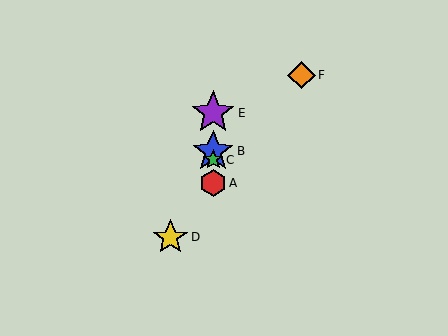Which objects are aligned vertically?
Objects A, B, C, E are aligned vertically.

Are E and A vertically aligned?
Yes, both are at x≈213.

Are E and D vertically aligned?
No, E is at x≈213 and D is at x≈170.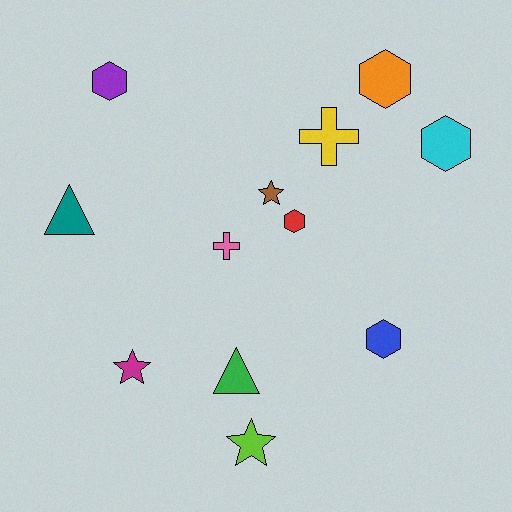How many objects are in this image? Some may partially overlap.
There are 12 objects.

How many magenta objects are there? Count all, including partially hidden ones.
There is 1 magenta object.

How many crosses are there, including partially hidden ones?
There are 2 crosses.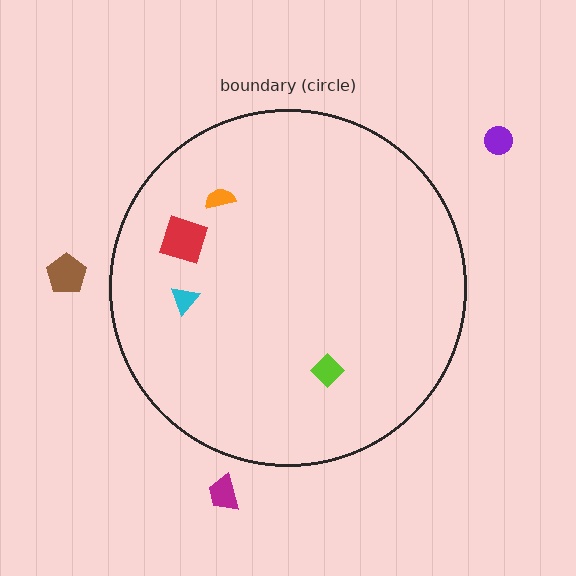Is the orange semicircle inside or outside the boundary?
Inside.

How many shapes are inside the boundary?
4 inside, 3 outside.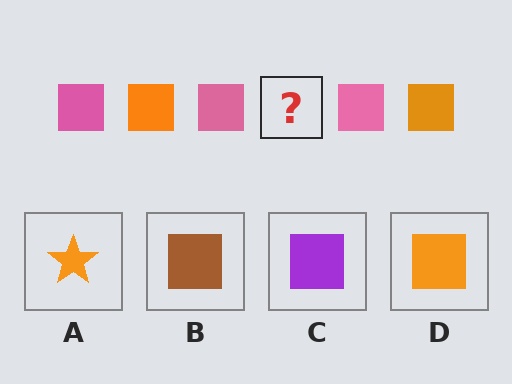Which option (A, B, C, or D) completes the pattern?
D.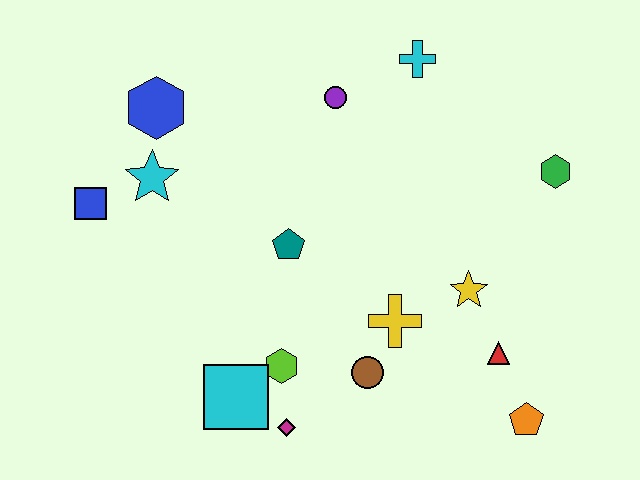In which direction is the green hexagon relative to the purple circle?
The green hexagon is to the right of the purple circle.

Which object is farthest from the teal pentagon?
The orange pentagon is farthest from the teal pentagon.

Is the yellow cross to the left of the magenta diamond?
No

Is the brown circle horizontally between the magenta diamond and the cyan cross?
Yes